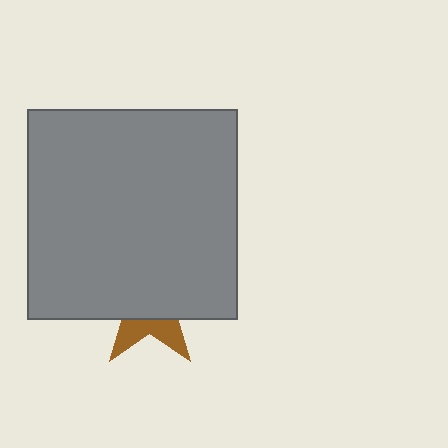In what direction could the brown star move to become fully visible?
The brown star could move down. That would shift it out from behind the gray square entirely.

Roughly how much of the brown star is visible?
A small part of it is visible (roughly 31%).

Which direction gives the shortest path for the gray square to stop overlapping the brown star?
Moving up gives the shortest separation.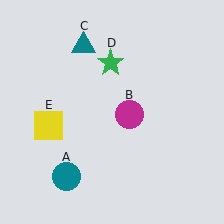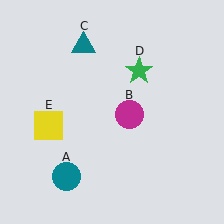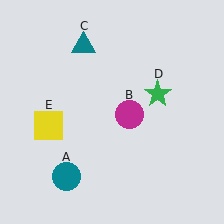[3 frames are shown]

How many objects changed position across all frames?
1 object changed position: green star (object D).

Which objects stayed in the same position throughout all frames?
Teal circle (object A) and magenta circle (object B) and teal triangle (object C) and yellow square (object E) remained stationary.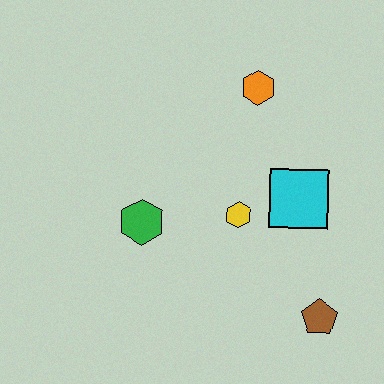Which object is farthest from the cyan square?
The green hexagon is farthest from the cyan square.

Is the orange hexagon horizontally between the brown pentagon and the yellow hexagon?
Yes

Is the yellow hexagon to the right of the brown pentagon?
No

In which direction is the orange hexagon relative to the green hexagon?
The orange hexagon is above the green hexagon.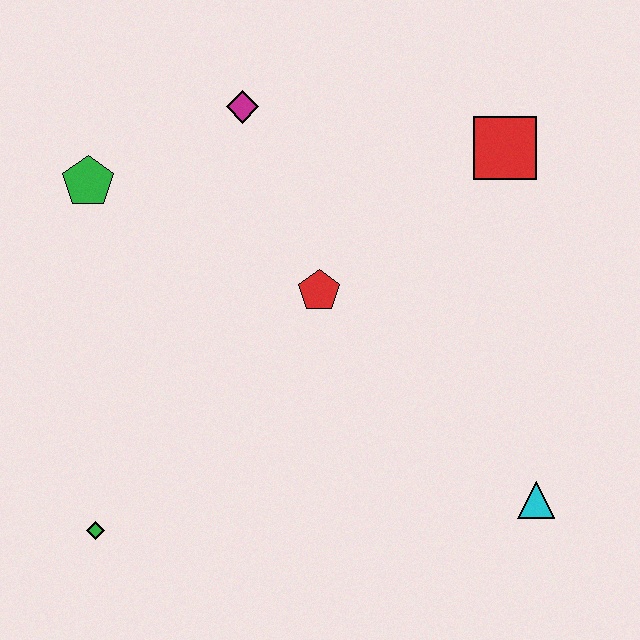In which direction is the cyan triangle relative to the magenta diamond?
The cyan triangle is below the magenta diamond.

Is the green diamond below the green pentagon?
Yes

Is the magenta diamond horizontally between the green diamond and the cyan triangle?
Yes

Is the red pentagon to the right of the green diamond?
Yes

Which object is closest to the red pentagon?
The magenta diamond is closest to the red pentagon.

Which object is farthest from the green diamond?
The red square is farthest from the green diamond.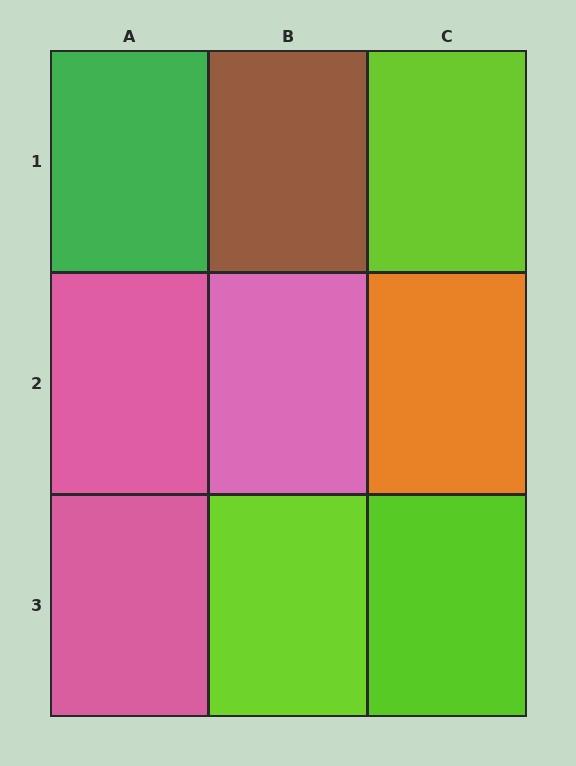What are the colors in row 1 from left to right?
Green, brown, lime.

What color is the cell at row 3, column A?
Pink.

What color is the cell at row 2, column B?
Pink.